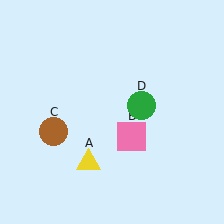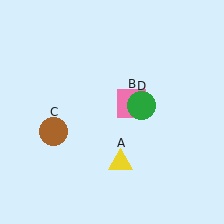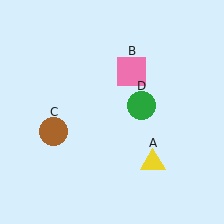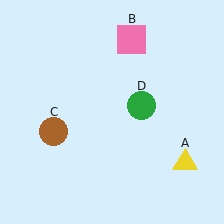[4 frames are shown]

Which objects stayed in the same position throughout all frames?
Brown circle (object C) and green circle (object D) remained stationary.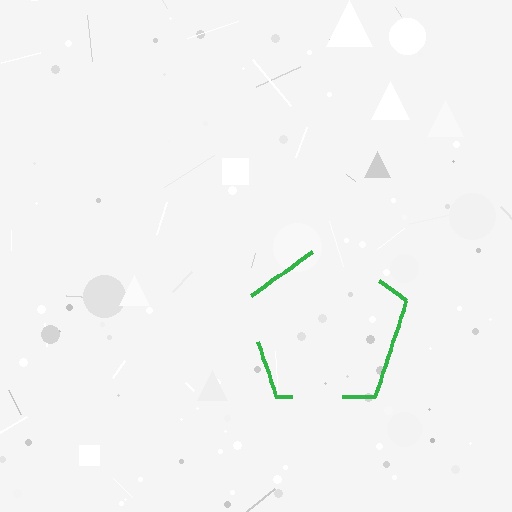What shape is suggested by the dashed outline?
The dashed outline suggests a pentagon.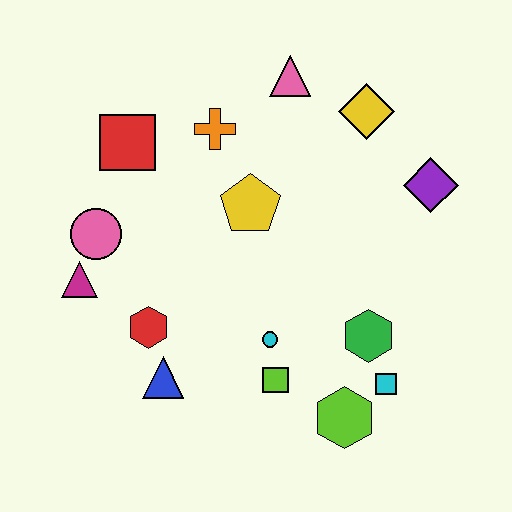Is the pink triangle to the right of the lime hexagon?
No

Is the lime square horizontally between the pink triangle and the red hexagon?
Yes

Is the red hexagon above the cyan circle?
Yes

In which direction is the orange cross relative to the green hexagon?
The orange cross is above the green hexagon.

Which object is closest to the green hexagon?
The cyan square is closest to the green hexagon.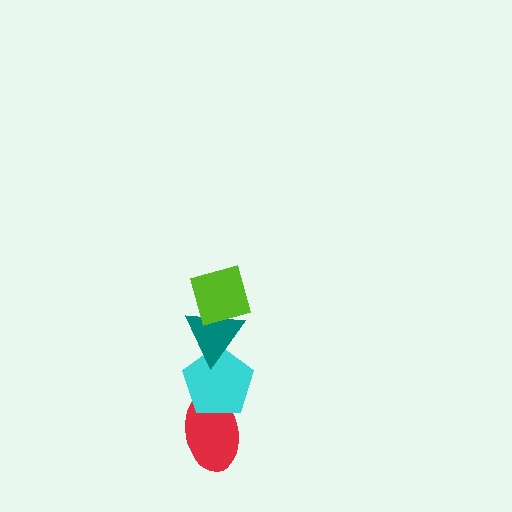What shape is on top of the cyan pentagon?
The teal triangle is on top of the cyan pentagon.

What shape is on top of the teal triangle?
The lime diamond is on top of the teal triangle.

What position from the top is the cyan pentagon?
The cyan pentagon is 3rd from the top.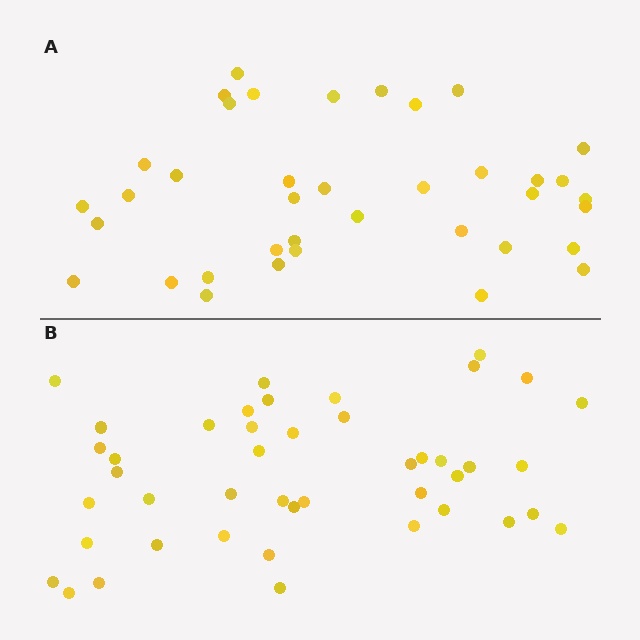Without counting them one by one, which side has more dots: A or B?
Region B (the bottom region) has more dots.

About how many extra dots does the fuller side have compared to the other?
Region B has about 6 more dots than region A.